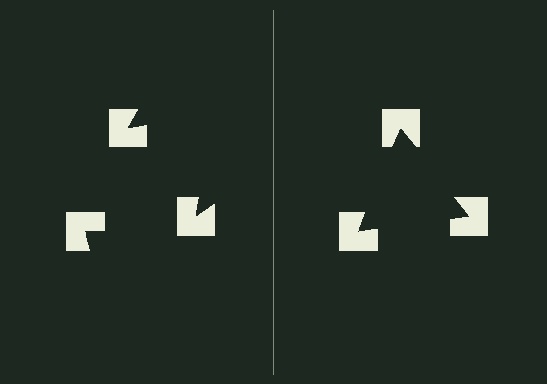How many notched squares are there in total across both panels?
6 — 3 on each side.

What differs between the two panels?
The notched squares are positioned identically on both sides; only the wedge orientations differ. On the right they align to a triangle; on the left they are misaligned.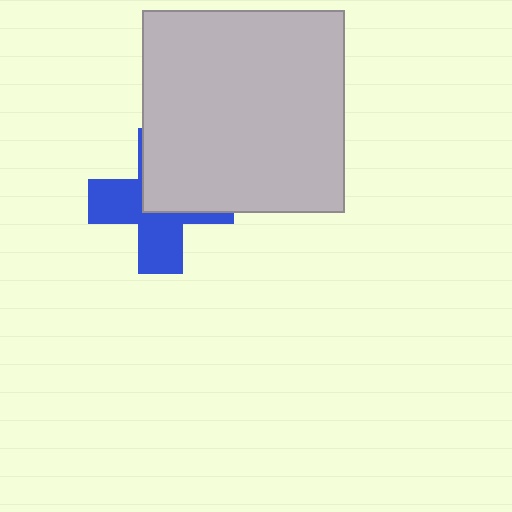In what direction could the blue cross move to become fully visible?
The blue cross could move toward the lower-left. That would shift it out from behind the light gray square entirely.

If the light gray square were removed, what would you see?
You would see the complete blue cross.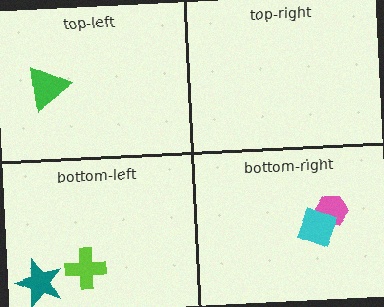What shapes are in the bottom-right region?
The pink hexagon, the cyan diamond.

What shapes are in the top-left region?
The green triangle.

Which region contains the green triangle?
The top-left region.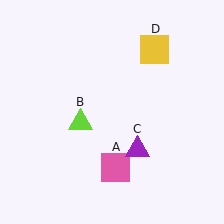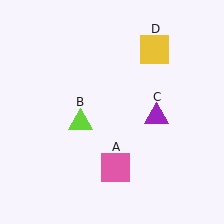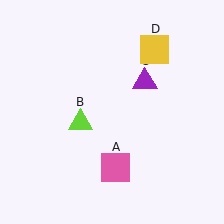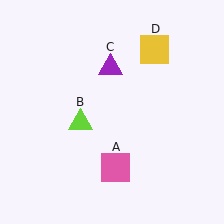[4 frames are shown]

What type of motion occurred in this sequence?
The purple triangle (object C) rotated counterclockwise around the center of the scene.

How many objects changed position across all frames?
1 object changed position: purple triangle (object C).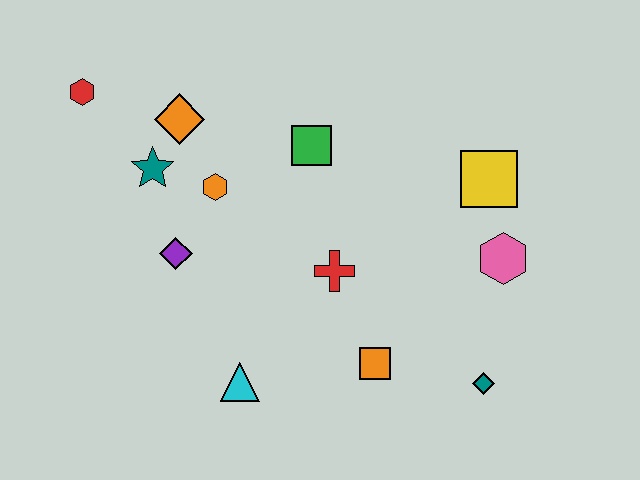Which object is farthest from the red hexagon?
The teal diamond is farthest from the red hexagon.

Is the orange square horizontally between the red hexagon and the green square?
No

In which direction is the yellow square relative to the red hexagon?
The yellow square is to the right of the red hexagon.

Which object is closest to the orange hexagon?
The teal star is closest to the orange hexagon.